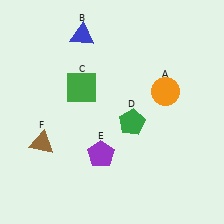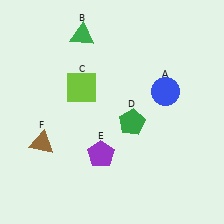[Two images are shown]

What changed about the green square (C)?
In Image 1, C is green. In Image 2, it changed to lime.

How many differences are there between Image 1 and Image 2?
There are 3 differences between the two images.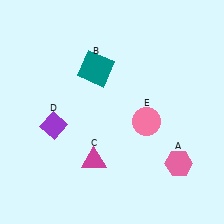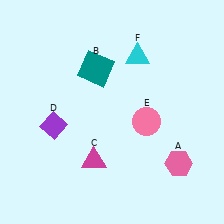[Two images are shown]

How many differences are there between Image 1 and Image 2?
There is 1 difference between the two images.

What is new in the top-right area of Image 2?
A cyan triangle (F) was added in the top-right area of Image 2.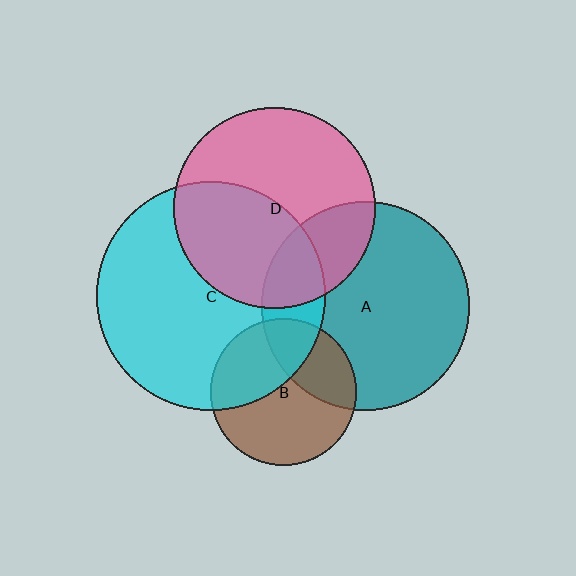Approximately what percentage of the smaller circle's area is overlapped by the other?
Approximately 20%.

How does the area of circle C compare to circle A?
Approximately 1.2 times.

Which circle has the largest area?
Circle C (cyan).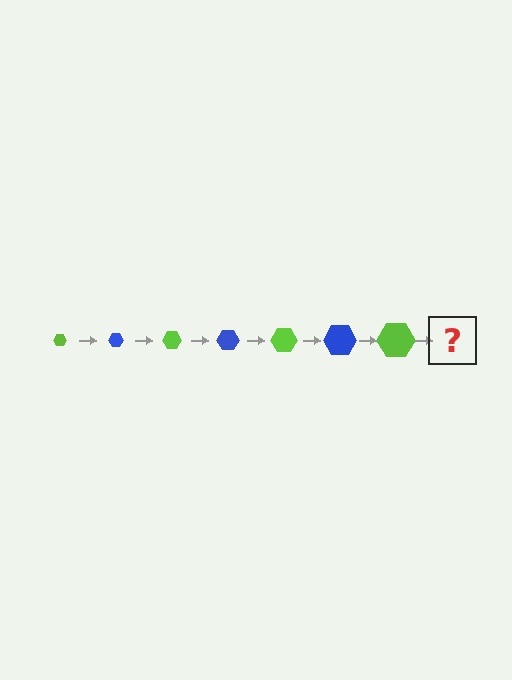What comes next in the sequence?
The next element should be a blue hexagon, larger than the previous one.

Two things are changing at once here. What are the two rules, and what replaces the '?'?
The two rules are that the hexagon grows larger each step and the color cycles through lime and blue. The '?' should be a blue hexagon, larger than the previous one.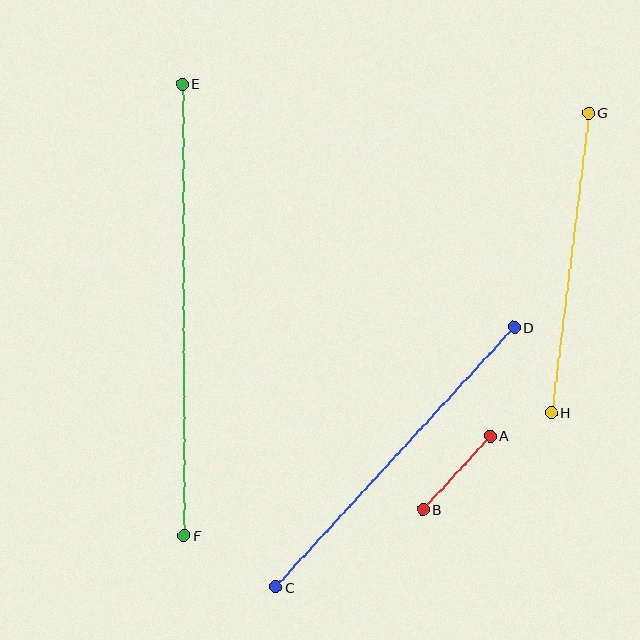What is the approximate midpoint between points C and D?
The midpoint is at approximately (395, 457) pixels.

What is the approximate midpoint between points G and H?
The midpoint is at approximately (570, 263) pixels.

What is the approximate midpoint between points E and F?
The midpoint is at approximately (183, 310) pixels.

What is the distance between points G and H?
The distance is approximately 302 pixels.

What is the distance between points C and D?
The distance is approximately 353 pixels.